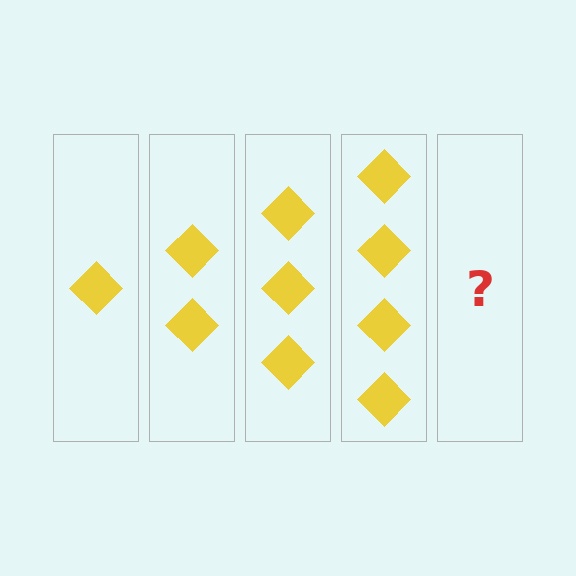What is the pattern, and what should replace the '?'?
The pattern is that each step adds one more diamond. The '?' should be 5 diamonds.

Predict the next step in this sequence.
The next step is 5 diamonds.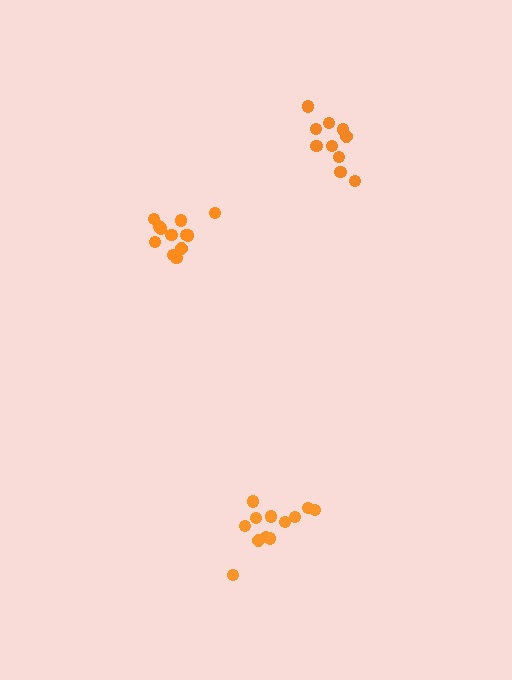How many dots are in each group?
Group 1: 10 dots, Group 2: 12 dots, Group 3: 12 dots (34 total).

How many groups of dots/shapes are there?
There are 3 groups.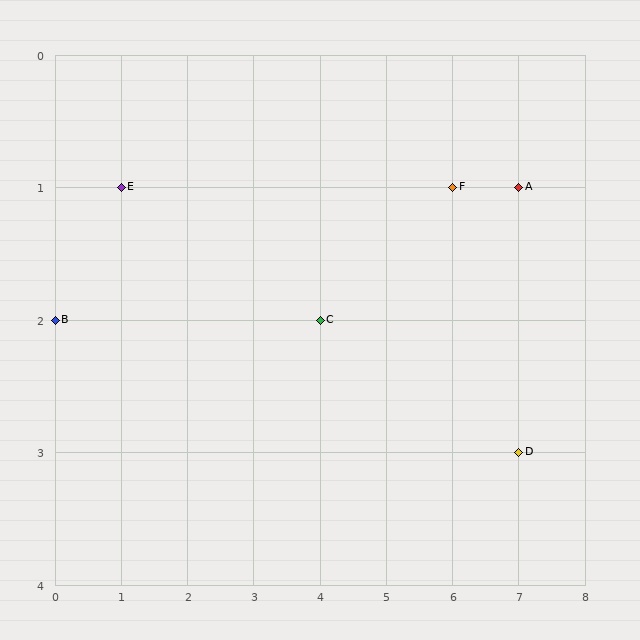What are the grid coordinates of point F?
Point F is at grid coordinates (6, 1).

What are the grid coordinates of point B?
Point B is at grid coordinates (0, 2).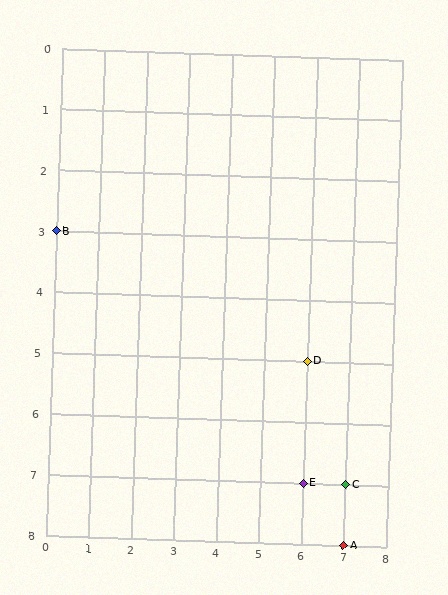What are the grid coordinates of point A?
Point A is at grid coordinates (7, 8).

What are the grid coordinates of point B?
Point B is at grid coordinates (0, 3).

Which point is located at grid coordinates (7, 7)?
Point C is at (7, 7).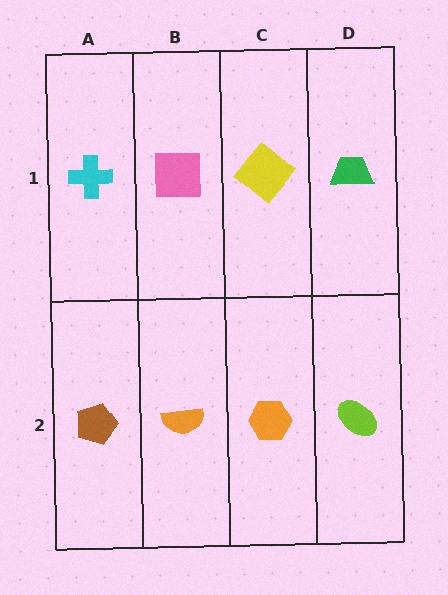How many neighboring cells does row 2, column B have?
3.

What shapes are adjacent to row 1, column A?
A brown pentagon (row 2, column A), a pink square (row 1, column B).